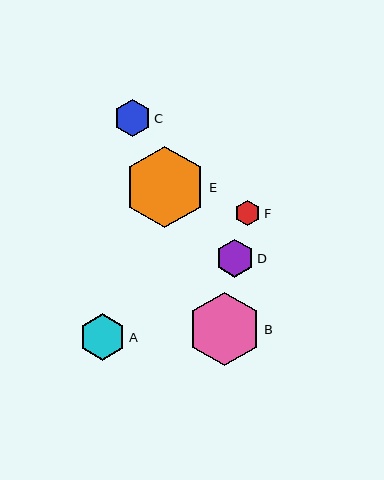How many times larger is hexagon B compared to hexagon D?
Hexagon B is approximately 1.9 times the size of hexagon D.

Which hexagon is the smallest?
Hexagon F is the smallest with a size of approximately 26 pixels.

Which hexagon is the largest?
Hexagon E is the largest with a size of approximately 81 pixels.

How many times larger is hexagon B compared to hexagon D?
Hexagon B is approximately 1.9 times the size of hexagon D.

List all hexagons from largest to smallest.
From largest to smallest: E, B, A, D, C, F.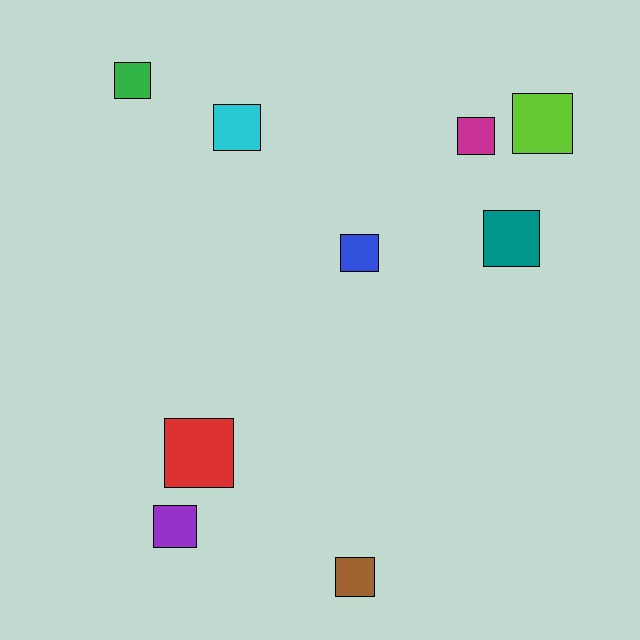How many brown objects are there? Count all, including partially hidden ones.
There is 1 brown object.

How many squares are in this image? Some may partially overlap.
There are 9 squares.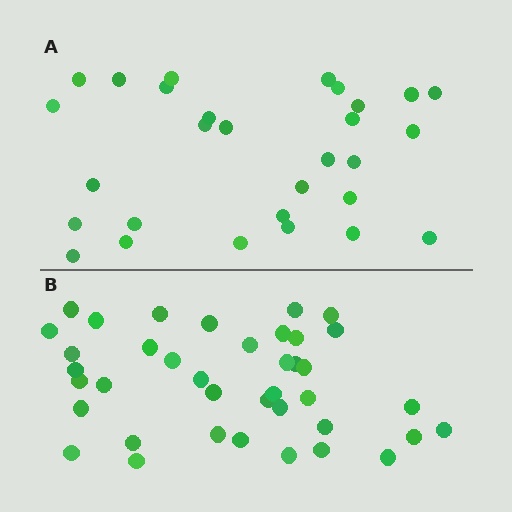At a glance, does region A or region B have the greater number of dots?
Region B (the bottom region) has more dots.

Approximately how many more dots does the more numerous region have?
Region B has roughly 10 or so more dots than region A.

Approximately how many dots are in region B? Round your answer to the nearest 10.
About 40 dots. (The exact count is 39, which rounds to 40.)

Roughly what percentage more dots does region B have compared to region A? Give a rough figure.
About 35% more.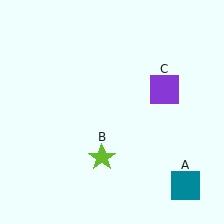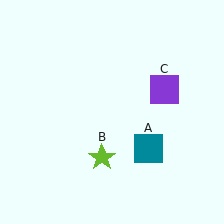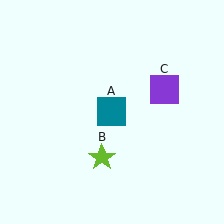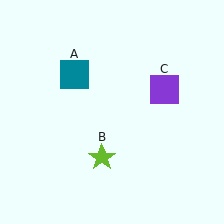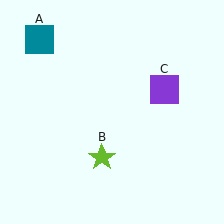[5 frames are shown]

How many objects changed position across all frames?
1 object changed position: teal square (object A).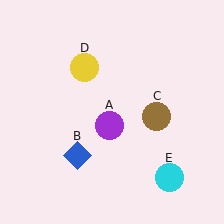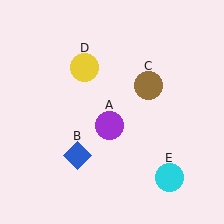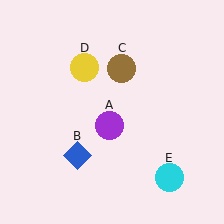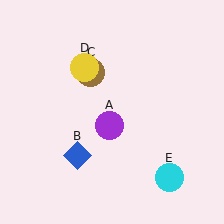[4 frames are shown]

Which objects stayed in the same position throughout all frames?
Purple circle (object A) and blue diamond (object B) and yellow circle (object D) and cyan circle (object E) remained stationary.